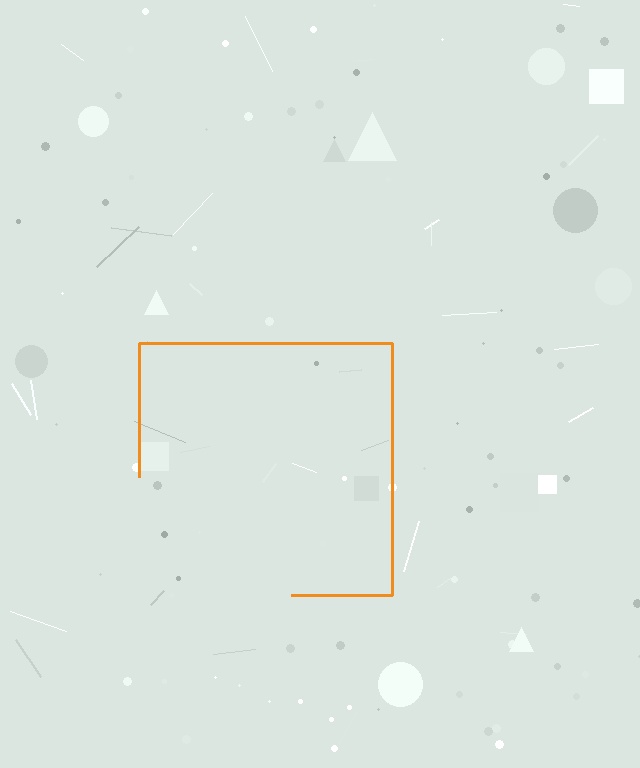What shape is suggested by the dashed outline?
The dashed outline suggests a square.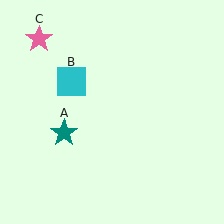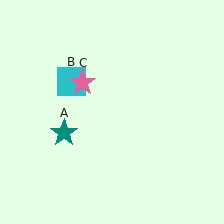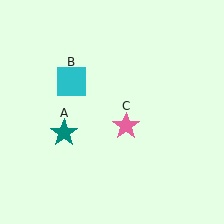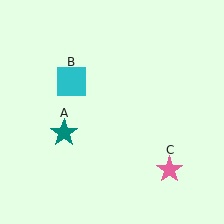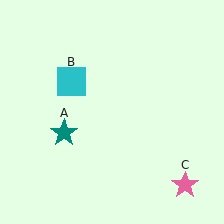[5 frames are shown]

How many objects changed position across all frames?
1 object changed position: pink star (object C).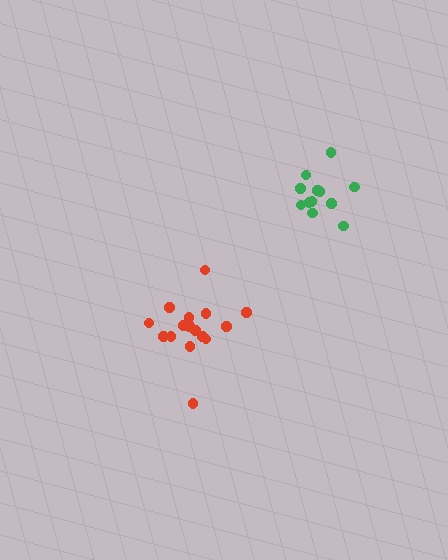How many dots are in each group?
Group 1: 12 dots, Group 2: 17 dots (29 total).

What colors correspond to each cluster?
The clusters are colored: green, red.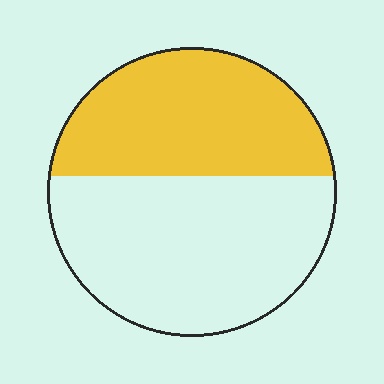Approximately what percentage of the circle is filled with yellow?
Approximately 45%.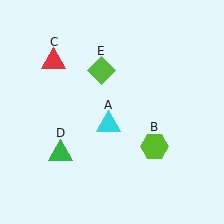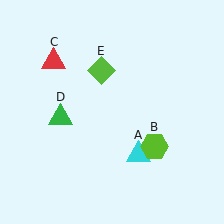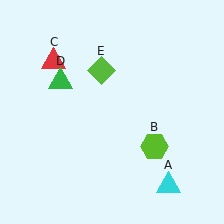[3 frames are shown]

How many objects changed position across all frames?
2 objects changed position: cyan triangle (object A), green triangle (object D).